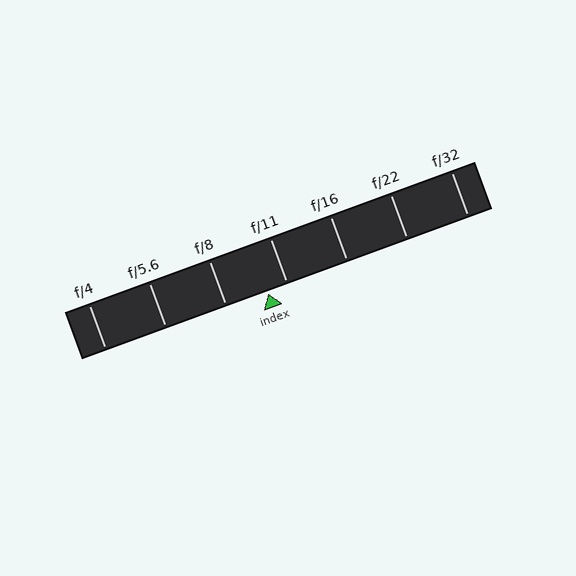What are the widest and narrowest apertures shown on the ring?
The widest aperture shown is f/4 and the narrowest is f/32.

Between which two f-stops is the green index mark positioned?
The index mark is between f/8 and f/11.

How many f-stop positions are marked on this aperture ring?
There are 7 f-stop positions marked.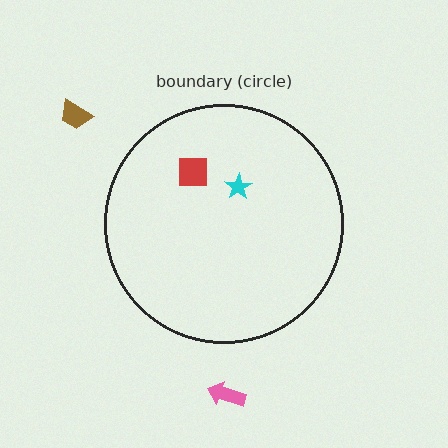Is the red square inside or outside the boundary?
Inside.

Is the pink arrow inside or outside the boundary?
Outside.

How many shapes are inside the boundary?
2 inside, 2 outside.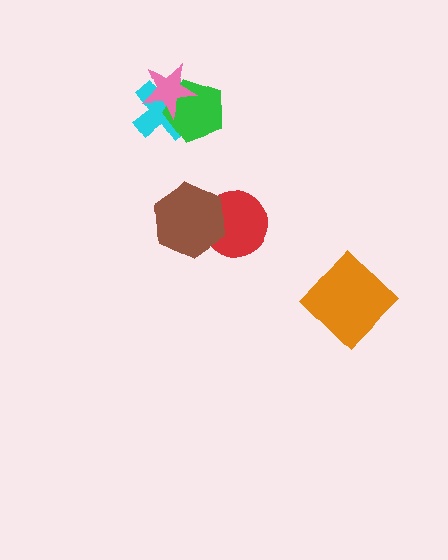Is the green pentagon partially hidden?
Yes, it is partially covered by another shape.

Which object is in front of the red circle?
The brown hexagon is in front of the red circle.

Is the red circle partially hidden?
Yes, it is partially covered by another shape.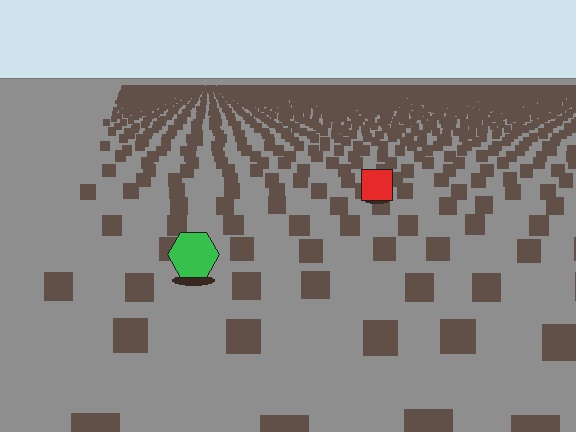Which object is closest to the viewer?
The green hexagon is closest. The texture marks near it are larger and more spread out.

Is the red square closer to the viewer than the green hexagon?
No. The green hexagon is closer — you can tell from the texture gradient: the ground texture is coarser near it.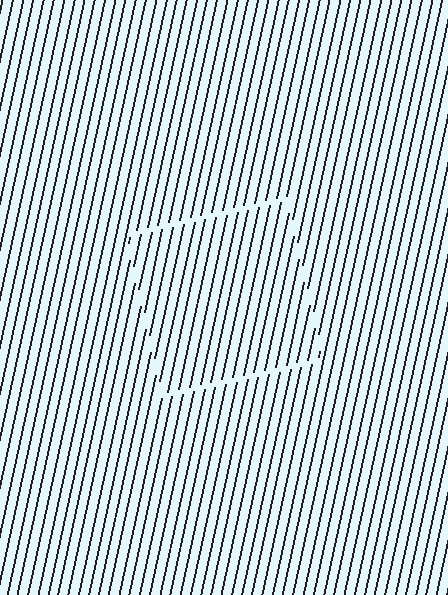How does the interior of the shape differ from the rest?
The interior of the shape contains the same grating, shifted by half a period — the contour is defined by the phase discontinuity where line-ends from the inner and outer gratings abut.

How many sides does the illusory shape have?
4 sides — the line-ends trace a square.